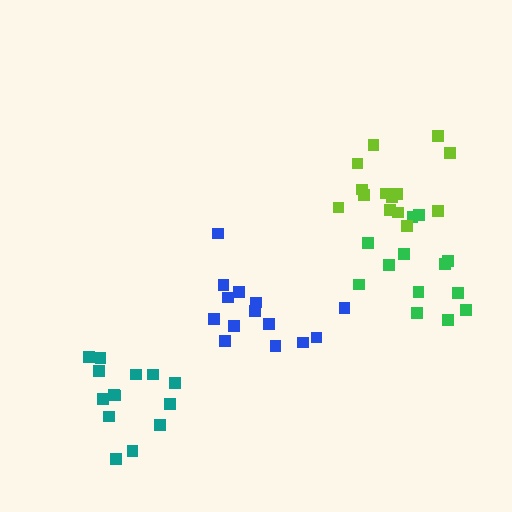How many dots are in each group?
Group 1: 13 dots, Group 2: 14 dots, Group 3: 14 dots, Group 4: 14 dots (55 total).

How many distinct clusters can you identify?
There are 4 distinct clusters.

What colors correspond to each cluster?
The clusters are colored: green, teal, lime, blue.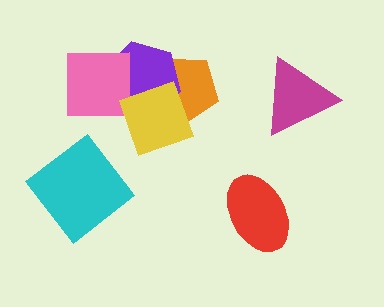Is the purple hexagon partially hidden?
Yes, it is partially covered by another shape.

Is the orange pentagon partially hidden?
Yes, it is partially covered by another shape.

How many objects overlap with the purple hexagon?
3 objects overlap with the purple hexagon.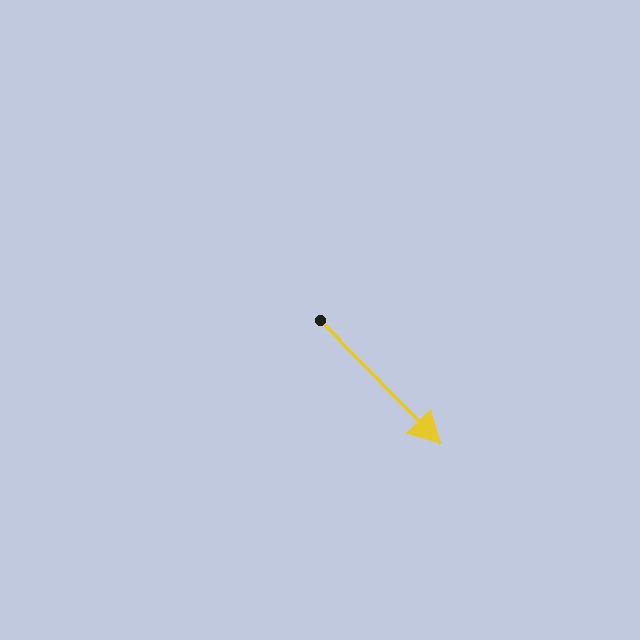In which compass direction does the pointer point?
Southeast.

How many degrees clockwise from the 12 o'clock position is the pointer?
Approximately 136 degrees.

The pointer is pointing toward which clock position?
Roughly 5 o'clock.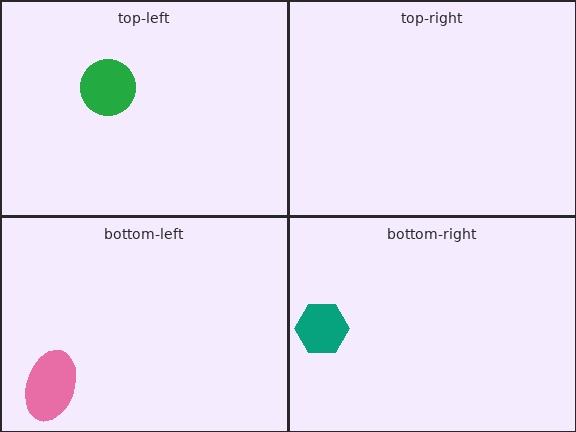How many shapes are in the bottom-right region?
1.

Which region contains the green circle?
The top-left region.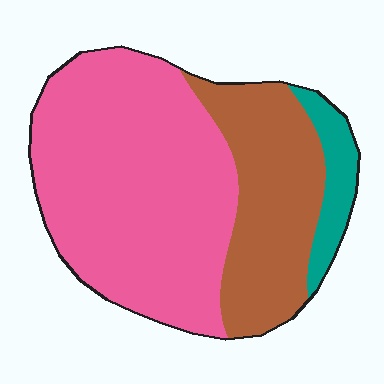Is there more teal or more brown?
Brown.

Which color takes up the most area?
Pink, at roughly 60%.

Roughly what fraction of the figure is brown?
Brown takes up between a quarter and a half of the figure.